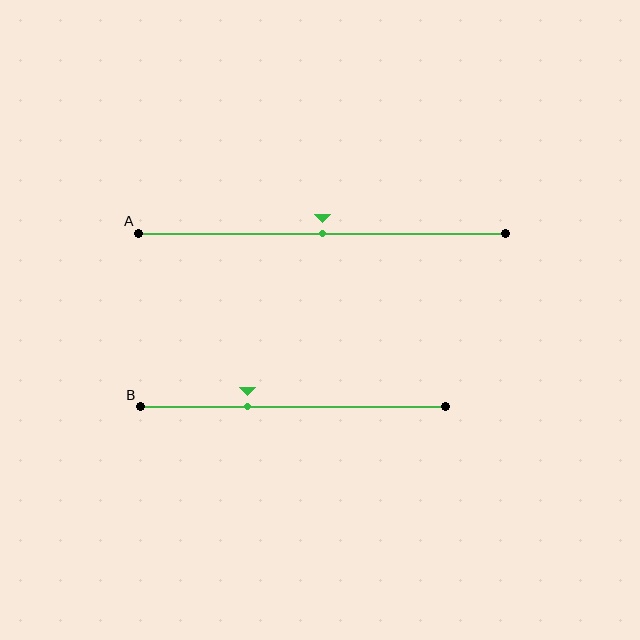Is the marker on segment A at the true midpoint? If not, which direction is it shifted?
Yes, the marker on segment A is at the true midpoint.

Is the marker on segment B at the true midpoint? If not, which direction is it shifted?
No, the marker on segment B is shifted to the left by about 15% of the segment length.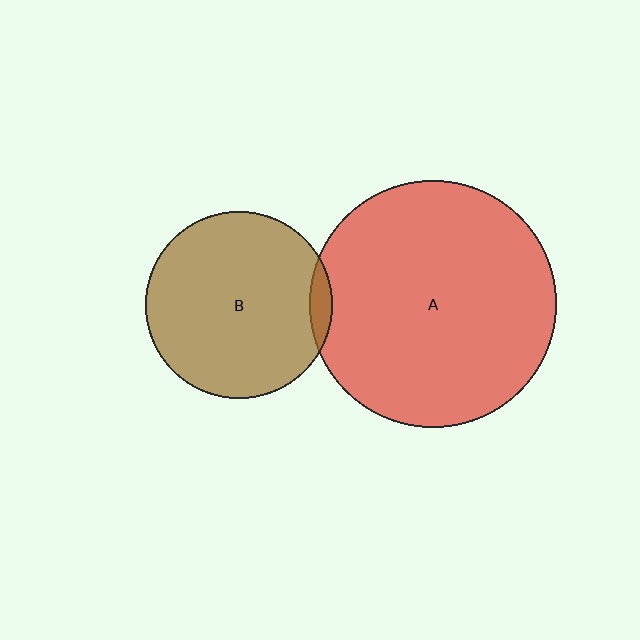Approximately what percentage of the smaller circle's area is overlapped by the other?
Approximately 5%.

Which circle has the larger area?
Circle A (red).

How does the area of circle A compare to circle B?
Approximately 1.7 times.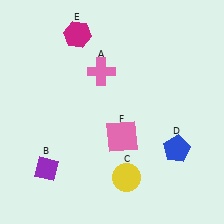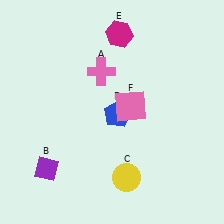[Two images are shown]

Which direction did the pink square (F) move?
The pink square (F) moved up.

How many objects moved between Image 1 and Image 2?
3 objects moved between the two images.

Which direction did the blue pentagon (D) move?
The blue pentagon (D) moved left.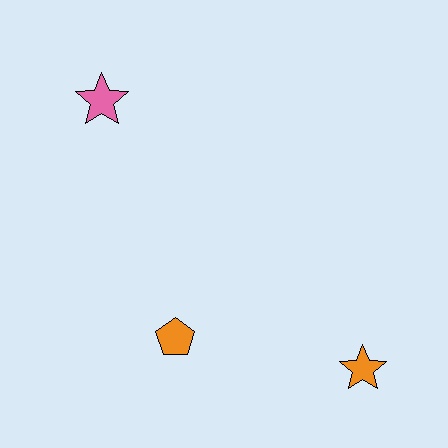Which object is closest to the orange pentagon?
The orange star is closest to the orange pentagon.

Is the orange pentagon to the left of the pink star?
No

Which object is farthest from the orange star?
The pink star is farthest from the orange star.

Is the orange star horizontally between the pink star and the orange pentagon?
No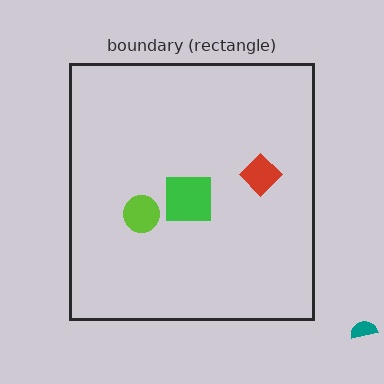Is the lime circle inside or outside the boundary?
Inside.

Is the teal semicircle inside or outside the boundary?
Outside.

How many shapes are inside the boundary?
3 inside, 1 outside.